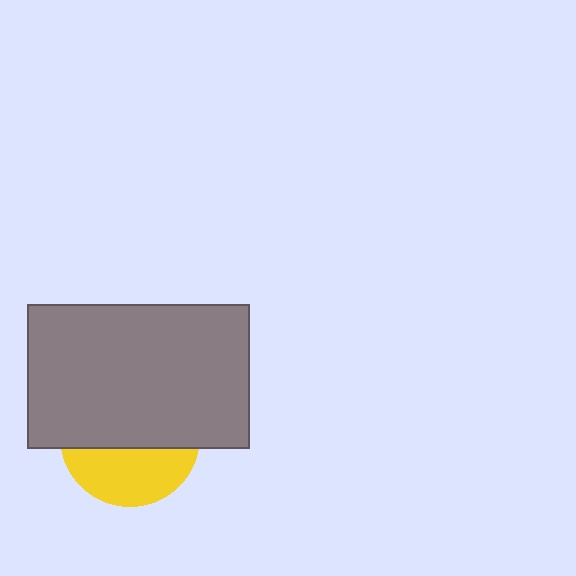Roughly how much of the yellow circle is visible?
A small part of it is visible (roughly 39%).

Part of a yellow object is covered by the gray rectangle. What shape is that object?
It is a circle.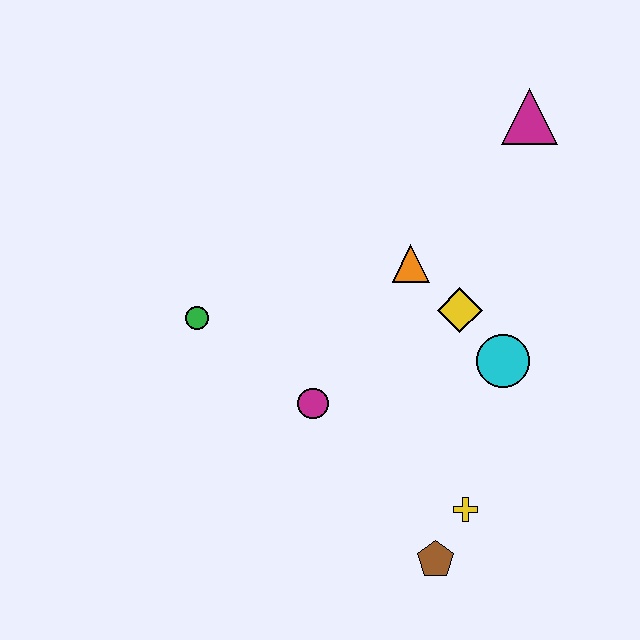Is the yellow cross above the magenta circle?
No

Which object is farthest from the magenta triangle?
The brown pentagon is farthest from the magenta triangle.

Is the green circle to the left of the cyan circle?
Yes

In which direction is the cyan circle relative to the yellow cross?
The cyan circle is above the yellow cross.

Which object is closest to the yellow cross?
The brown pentagon is closest to the yellow cross.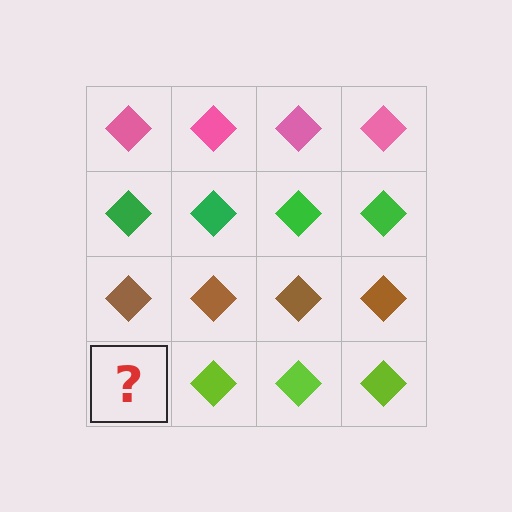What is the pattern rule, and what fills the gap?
The rule is that each row has a consistent color. The gap should be filled with a lime diamond.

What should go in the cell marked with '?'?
The missing cell should contain a lime diamond.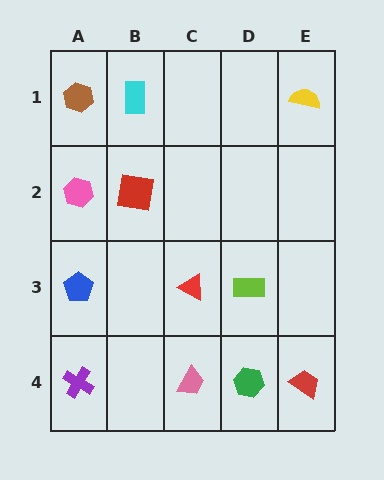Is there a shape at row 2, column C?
No, that cell is empty.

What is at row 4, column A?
A purple cross.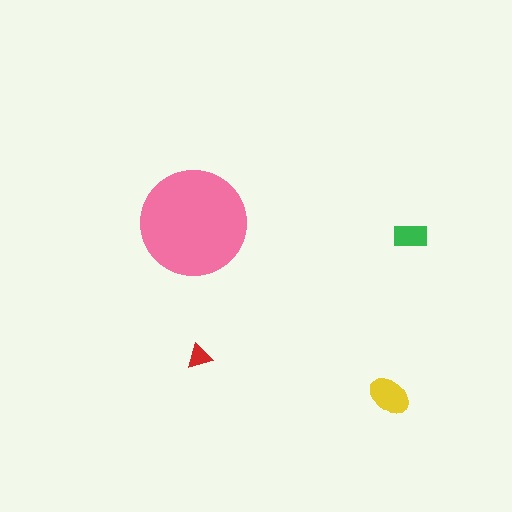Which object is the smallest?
The red triangle.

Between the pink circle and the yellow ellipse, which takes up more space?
The pink circle.